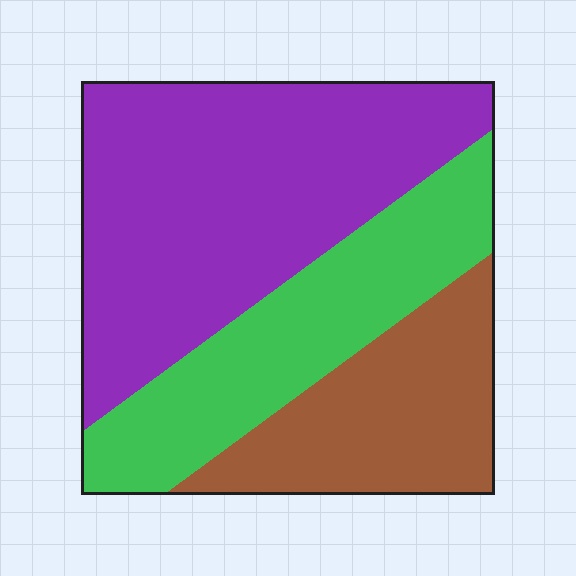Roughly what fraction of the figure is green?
Green covers 28% of the figure.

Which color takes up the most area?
Purple, at roughly 50%.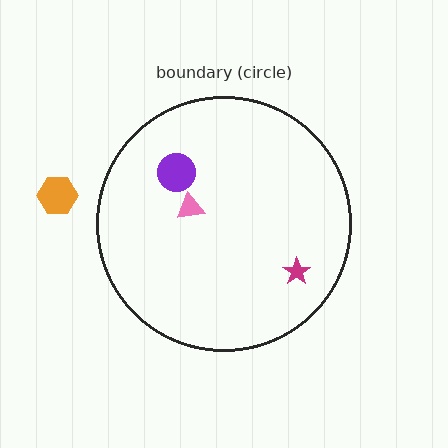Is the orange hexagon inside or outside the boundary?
Outside.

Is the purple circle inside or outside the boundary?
Inside.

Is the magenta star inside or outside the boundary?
Inside.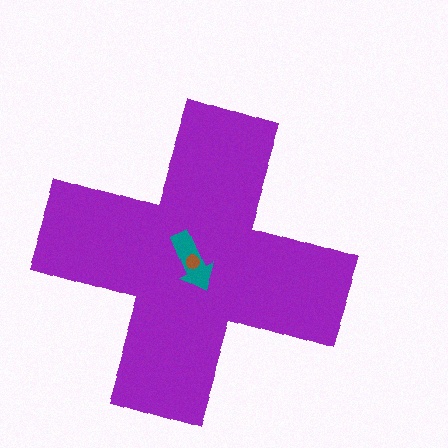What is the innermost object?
The brown circle.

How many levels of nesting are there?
3.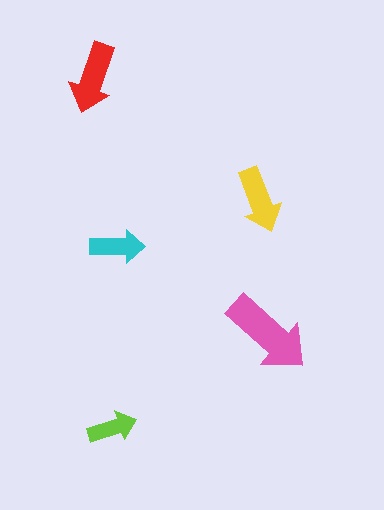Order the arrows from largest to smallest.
the pink one, the red one, the yellow one, the cyan one, the lime one.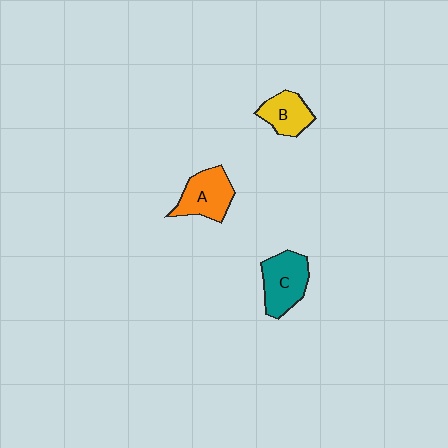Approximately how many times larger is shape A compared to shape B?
Approximately 1.3 times.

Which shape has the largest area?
Shape C (teal).